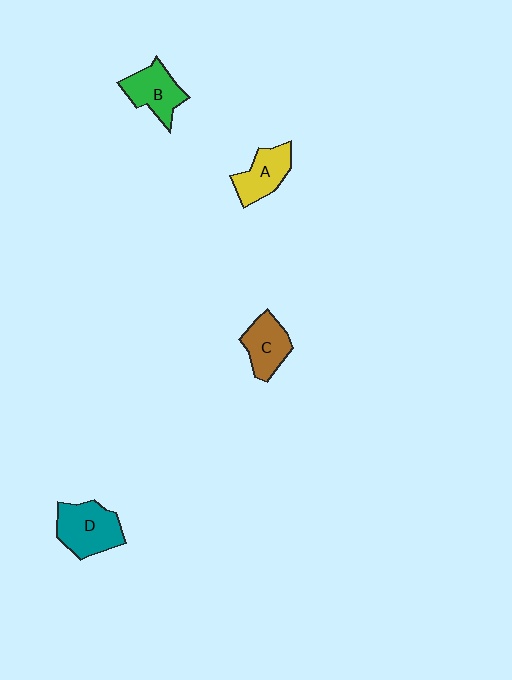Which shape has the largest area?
Shape D (teal).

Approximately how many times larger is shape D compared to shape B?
Approximately 1.2 times.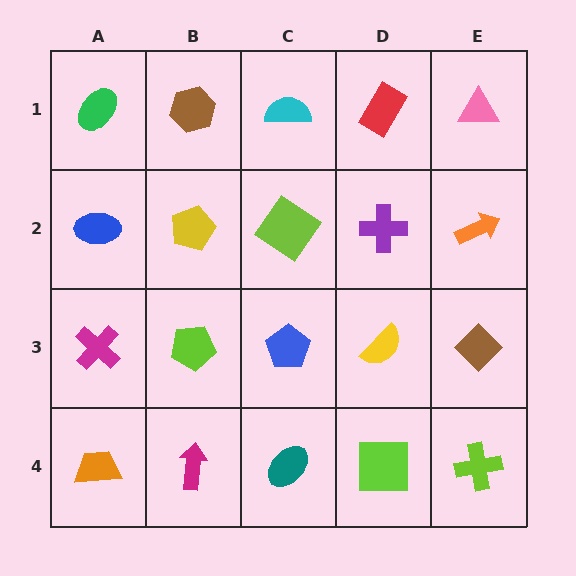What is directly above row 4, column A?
A magenta cross.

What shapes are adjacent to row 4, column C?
A blue pentagon (row 3, column C), a magenta arrow (row 4, column B), a lime square (row 4, column D).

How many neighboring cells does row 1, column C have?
3.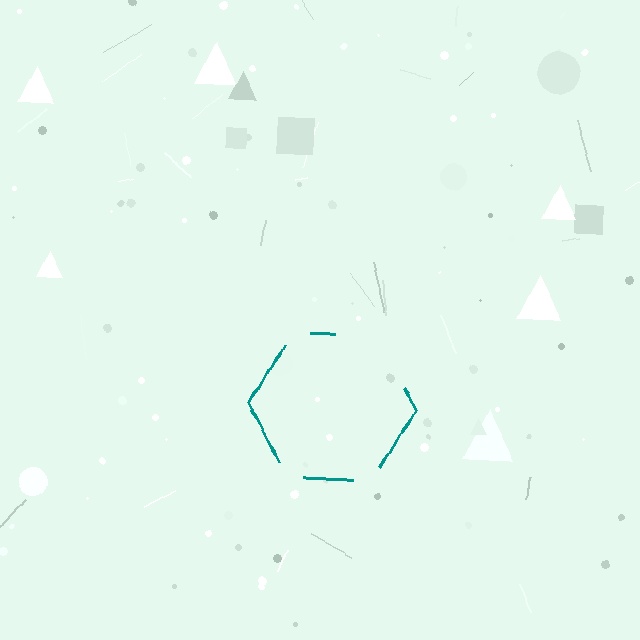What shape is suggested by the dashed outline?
The dashed outline suggests a hexagon.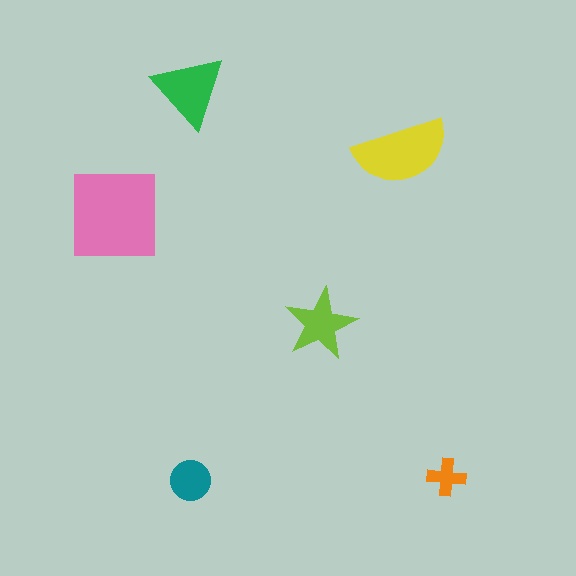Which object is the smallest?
The orange cross.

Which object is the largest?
The pink square.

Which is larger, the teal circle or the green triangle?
The green triangle.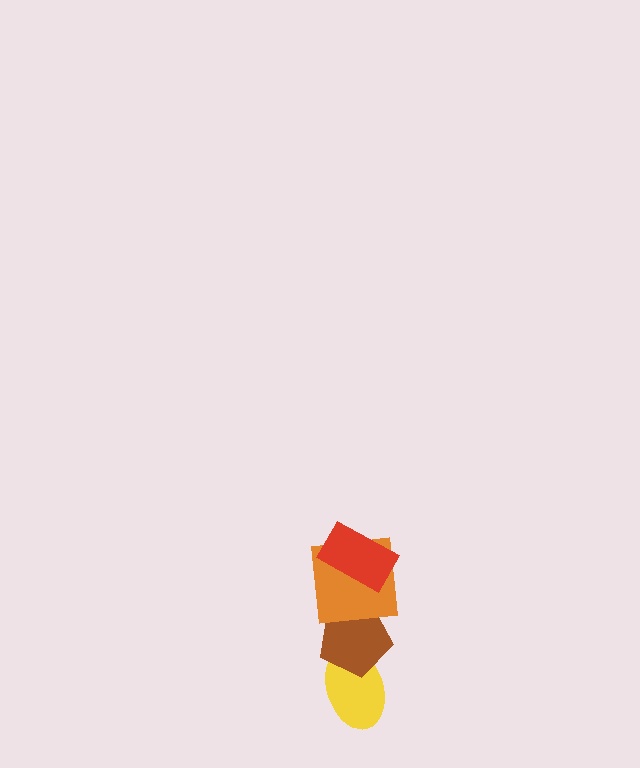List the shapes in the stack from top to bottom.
From top to bottom: the red rectangle, the orange square, the brown pentagon, the yellow ellipse.